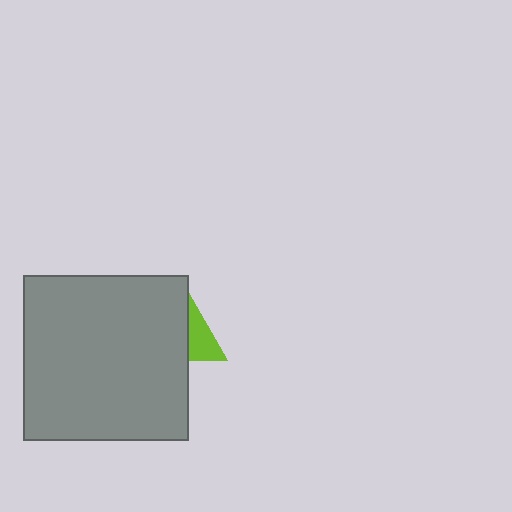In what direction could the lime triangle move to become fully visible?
The lime triangle could move right. That would shift it out from behind the gray square entirely.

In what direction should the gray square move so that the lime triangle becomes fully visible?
The gray square should move left. That is the shortest direction to clear the overlap and leave the lime triangle fully visible.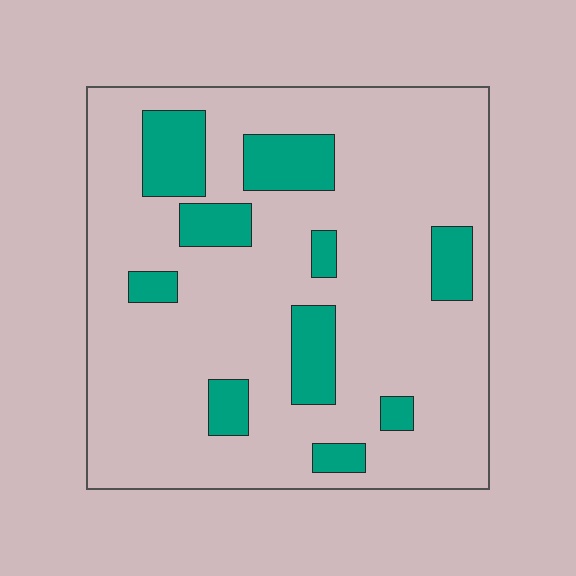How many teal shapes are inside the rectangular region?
10.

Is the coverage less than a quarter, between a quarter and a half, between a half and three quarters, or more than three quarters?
Less than a quarter.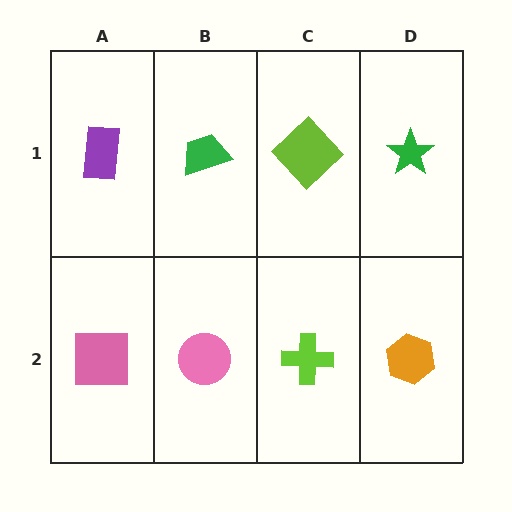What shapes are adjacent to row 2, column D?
A green star (row 1, column D), a lime cross (row 2, column C).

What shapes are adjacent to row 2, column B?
A green trapezoid (row 1, column B), a pink square (row 2, column A), a lime cross (row 2, column C).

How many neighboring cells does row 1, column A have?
2.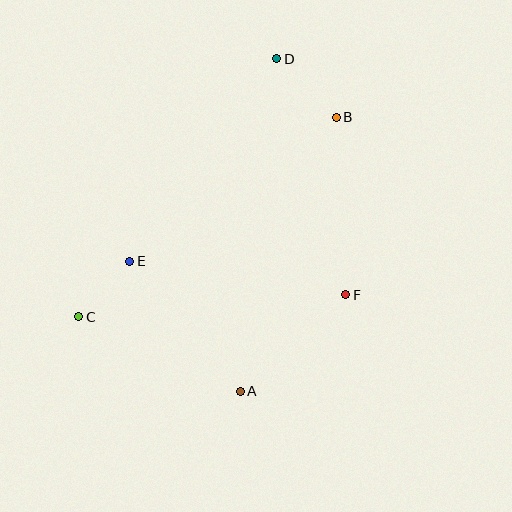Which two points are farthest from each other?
Points A and D are farthest from each other.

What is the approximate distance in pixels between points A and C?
The distance between A and C is approximately 178 pixels.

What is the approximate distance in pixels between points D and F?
The distance between D and F is approximately 246 pixels.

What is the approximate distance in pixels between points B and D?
The distance between B and D is approximately 84 pixels.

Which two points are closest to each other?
Points C and E are closest to each other.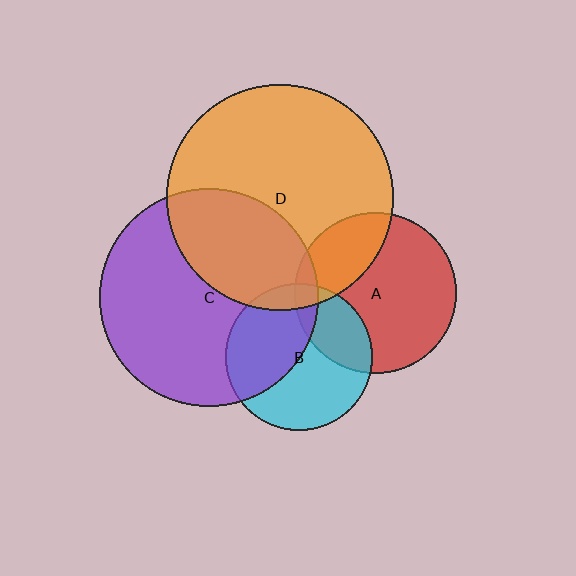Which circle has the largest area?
Circle D (orange).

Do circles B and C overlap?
Yes.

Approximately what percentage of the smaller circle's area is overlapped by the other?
Approximately 45%.